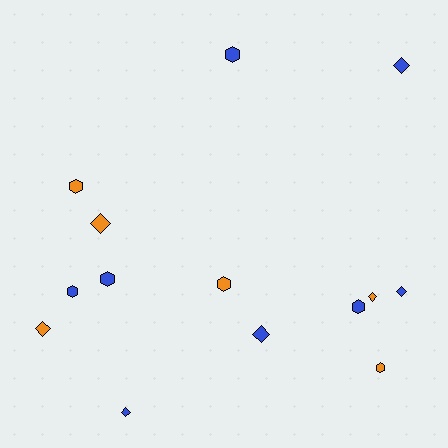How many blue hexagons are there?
There are 4 blue hexagons.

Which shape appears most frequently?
Diamond, with 7 objects.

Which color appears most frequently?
Blue, with 8 objects.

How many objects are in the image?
There are 14 objects.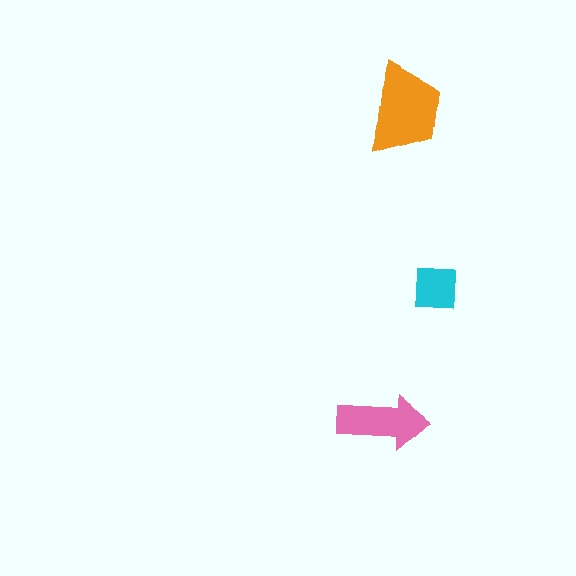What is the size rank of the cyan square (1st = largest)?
3rd.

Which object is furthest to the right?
The cyan square is rightmost.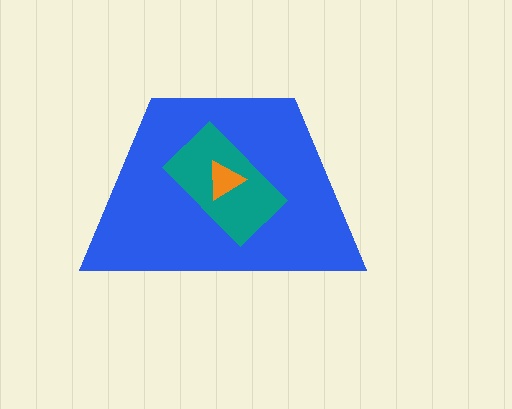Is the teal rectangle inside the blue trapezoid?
Yes.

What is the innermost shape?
The orange triangle.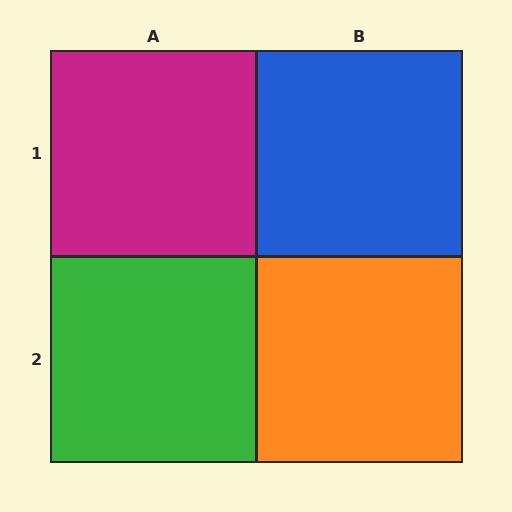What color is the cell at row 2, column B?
Orange.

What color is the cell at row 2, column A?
Green.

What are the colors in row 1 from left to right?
Magenta, blue.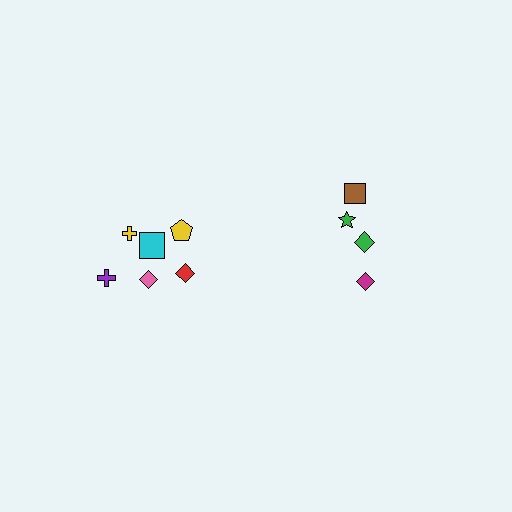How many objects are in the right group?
There are 4 objects.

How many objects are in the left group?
There are 6 objects.